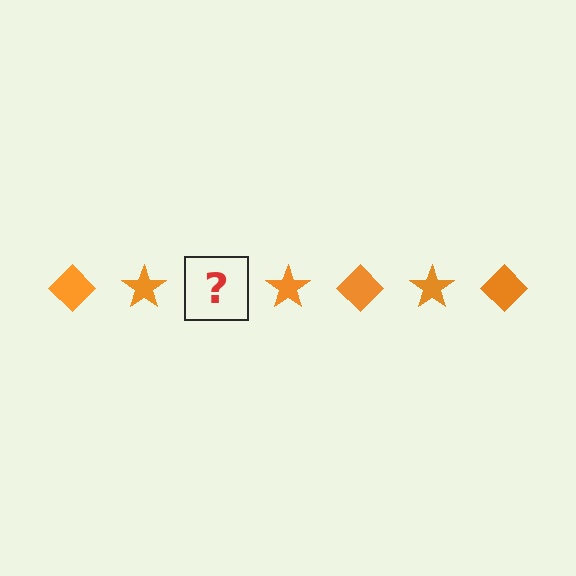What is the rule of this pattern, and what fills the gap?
The rule is that the pattern cycles through diamond, star shapes in orange. The gap should be filled with an orange diamond.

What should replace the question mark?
The question mark should be replaced with an orange diamond.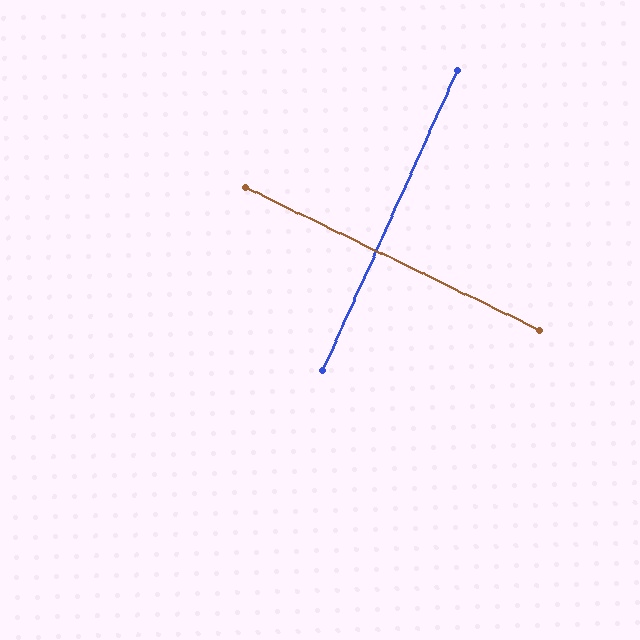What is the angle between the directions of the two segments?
Approximately 88 degrees.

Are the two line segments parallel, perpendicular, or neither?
Perpendicular — they meet at approximately 88°.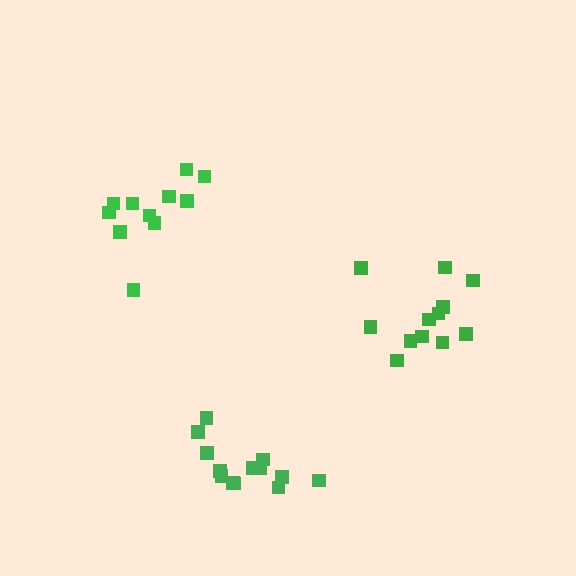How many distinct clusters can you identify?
There are 3 distinct clusters.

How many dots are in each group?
Group 1: 13 dots, Group 2: 13 dots, Group 3: 11 dots (37 total).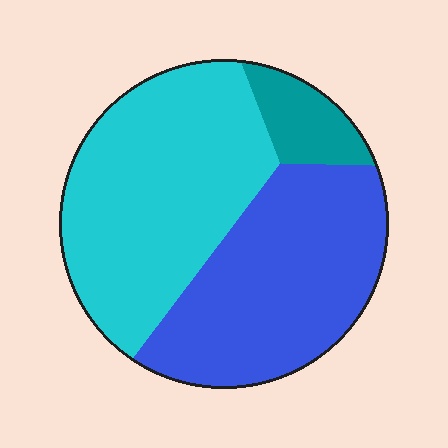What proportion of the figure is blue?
Blue covers about 45% of the figure.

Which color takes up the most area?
Cyan, at roughly 50%.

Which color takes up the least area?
Teal, at roughly 10%.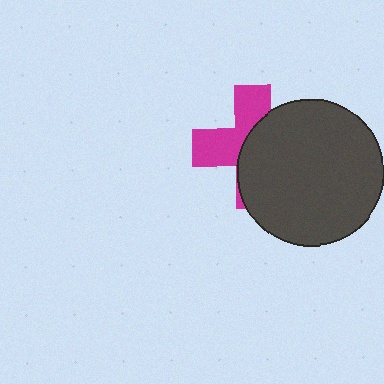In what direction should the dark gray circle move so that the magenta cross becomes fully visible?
The dark gray circle should move right. That is the shortest direction to clear the overlap and leave the magenta cross fully visible.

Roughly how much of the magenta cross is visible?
A small part of it is visible (roughly 44%).